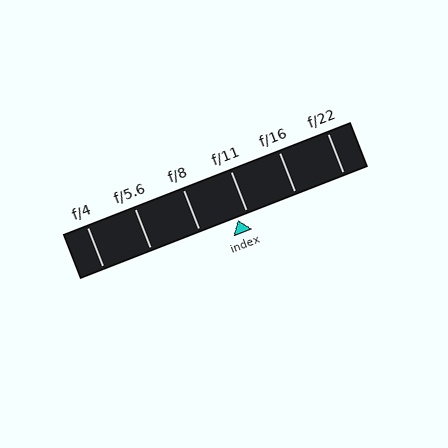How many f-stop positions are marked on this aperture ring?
There are 6 f-stop positions marked.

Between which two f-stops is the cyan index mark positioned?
The index mark is between f/8 and f/11.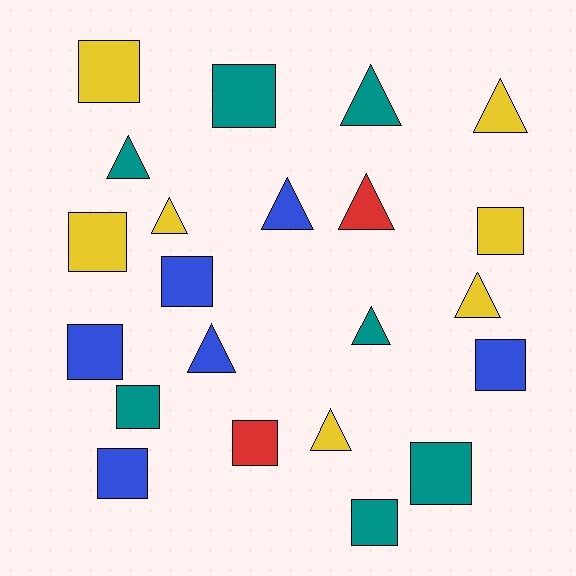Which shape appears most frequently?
Square, with 12 objects.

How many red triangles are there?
There is 1 red triangle.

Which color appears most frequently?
Teal, with 7 objects.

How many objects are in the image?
There are 22 objects.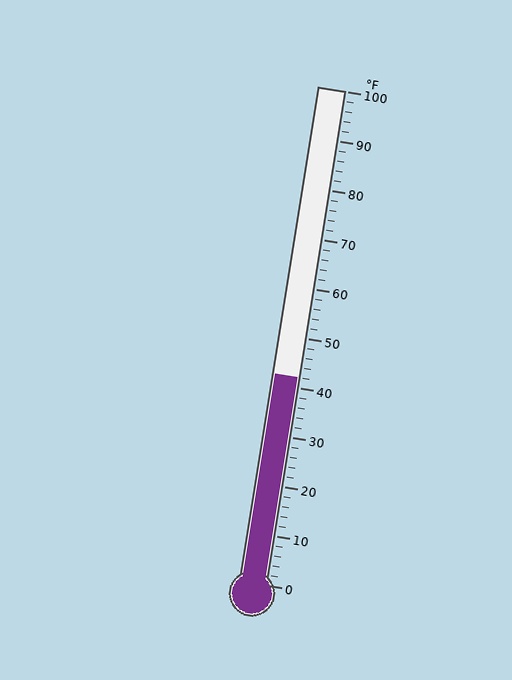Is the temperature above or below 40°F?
The temperature is above 40°F.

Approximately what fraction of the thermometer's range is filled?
The thermometer is filled to approximately 40% of its range.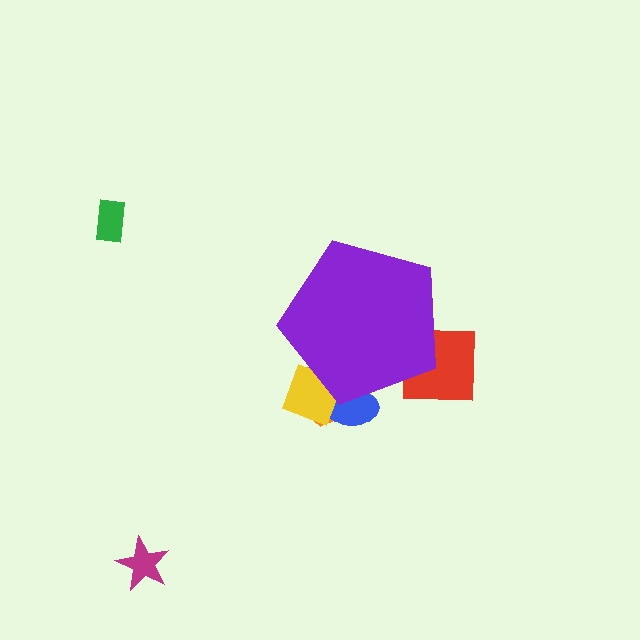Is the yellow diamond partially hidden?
Yes, the yellow diamond is partially hidden behind the purple pentagon.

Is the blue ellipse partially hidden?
Yes, the blue ellipse is partially hidden behind the purple pentagon.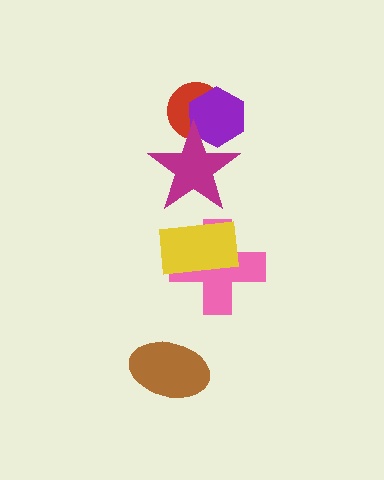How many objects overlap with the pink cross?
1 object overlaps with the pink cross.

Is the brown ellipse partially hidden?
No, no other shape covers it.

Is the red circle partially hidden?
Yes, it is partially covered by another shape.